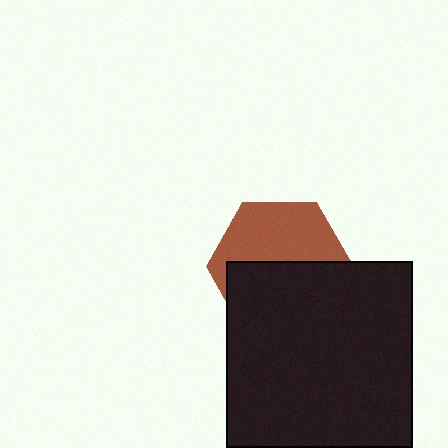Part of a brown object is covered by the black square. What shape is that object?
It is a hexagon.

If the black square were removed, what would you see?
You would see the complete brown hexagon.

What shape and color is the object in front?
The object in front is a black square.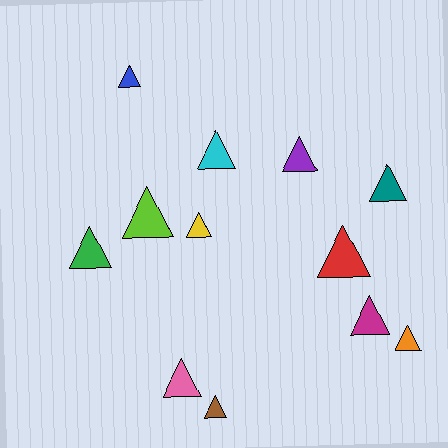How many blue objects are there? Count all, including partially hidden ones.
There is 1 blue object.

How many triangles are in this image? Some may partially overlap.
There are 12 triangles.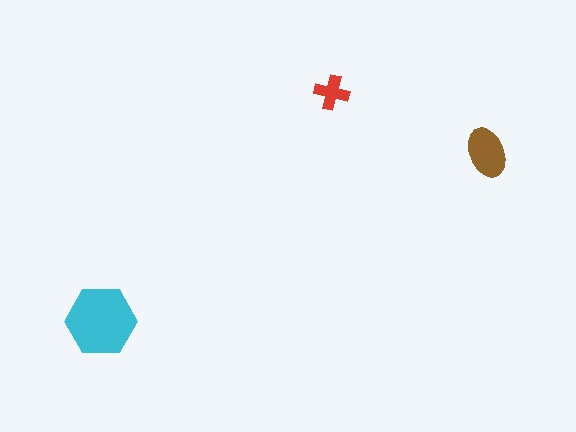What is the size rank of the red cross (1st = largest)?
3rd.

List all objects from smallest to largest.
The red cross, the brown ellipse, the cyan hexagon.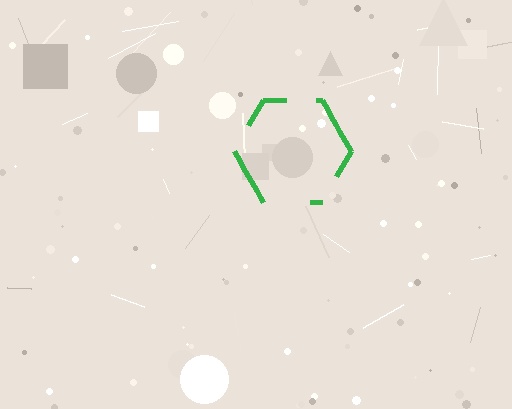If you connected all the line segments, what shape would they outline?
They would outline a hexagon.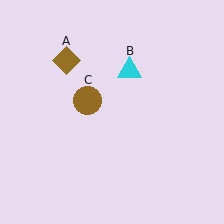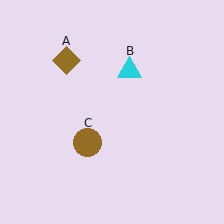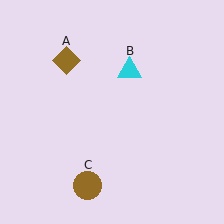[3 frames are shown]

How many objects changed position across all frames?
1 object changed position: brown circle (object C).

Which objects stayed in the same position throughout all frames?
Brown diamond (object A) and cyan triangle (object B) remained stationary.